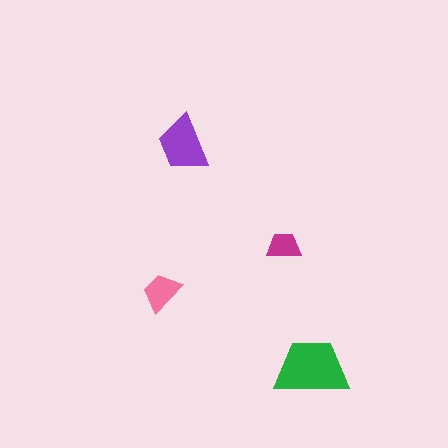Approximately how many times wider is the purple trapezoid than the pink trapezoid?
About 1.5 times wider.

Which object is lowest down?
The green trapezoid is bottommost.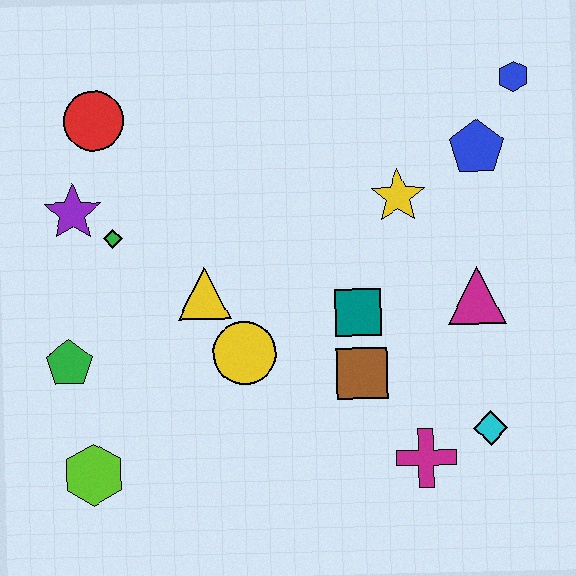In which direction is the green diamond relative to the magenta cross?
The green diamond is to the left of the magenta cross.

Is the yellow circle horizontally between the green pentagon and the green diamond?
No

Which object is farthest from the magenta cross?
The red circle is farthest from the magenta cross.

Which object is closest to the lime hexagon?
The green pentagon is closest to the lime hexagon.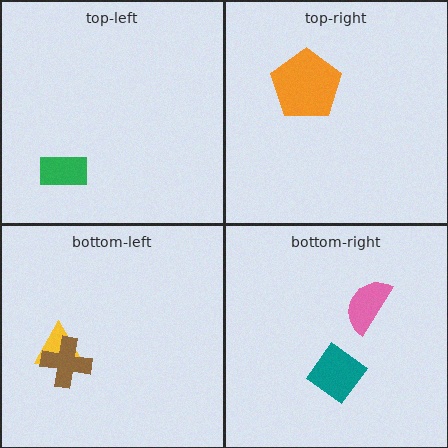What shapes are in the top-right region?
The orange pentagon.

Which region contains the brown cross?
The bottom-left region.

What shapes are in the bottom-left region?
The yellow triangle, the brown cross.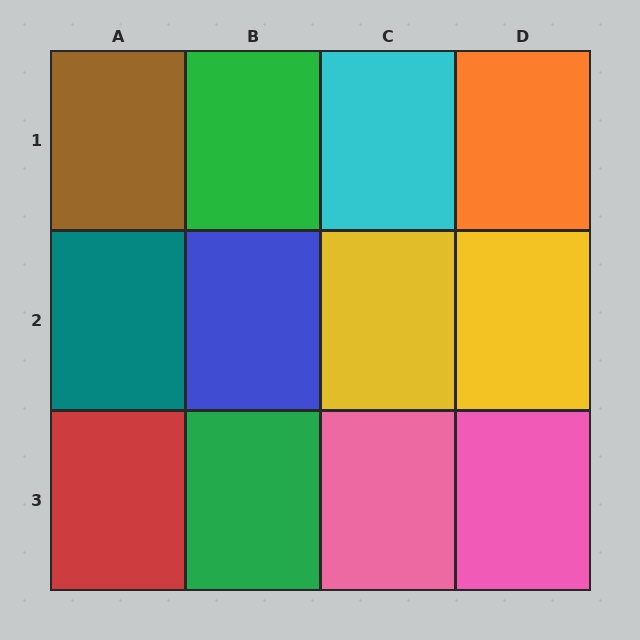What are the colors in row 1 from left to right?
Brown, green, cyan, orange.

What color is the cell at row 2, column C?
Yellow.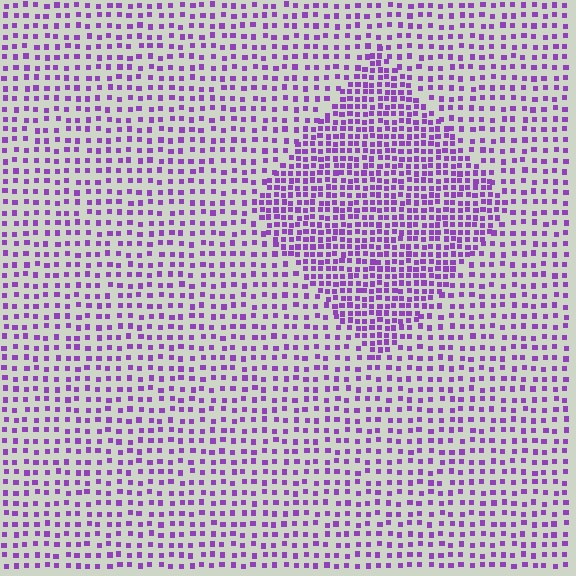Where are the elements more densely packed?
The elements are more densely packed inside the diamond boundary.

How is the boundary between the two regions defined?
The boundary is defined by a change in element density (approximately 2.0x ratio). All elements are the same color, size, and shape.